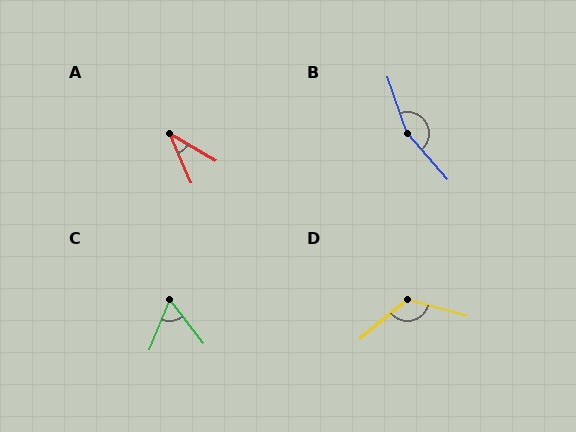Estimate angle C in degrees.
Approximately 60 degrees.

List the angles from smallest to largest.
A (37°), C (60°), D (125°), B (159°).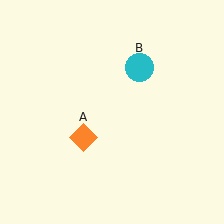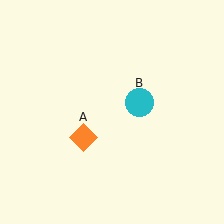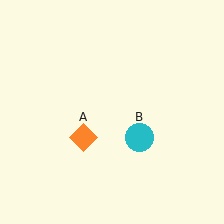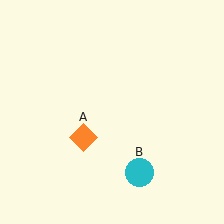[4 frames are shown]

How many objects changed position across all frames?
1 object changed position: cyan circle (object B).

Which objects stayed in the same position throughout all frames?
Orange diamond (object A) remained stationary.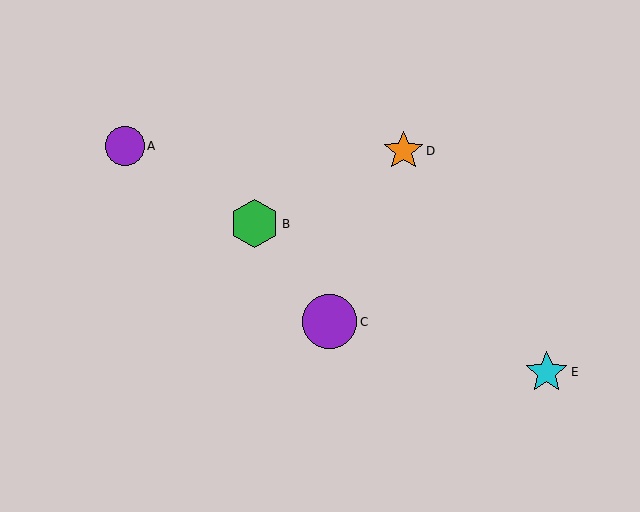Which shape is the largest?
The purple circle (labeled C) is the largest.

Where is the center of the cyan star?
The center of the cyan star is at (547, 372).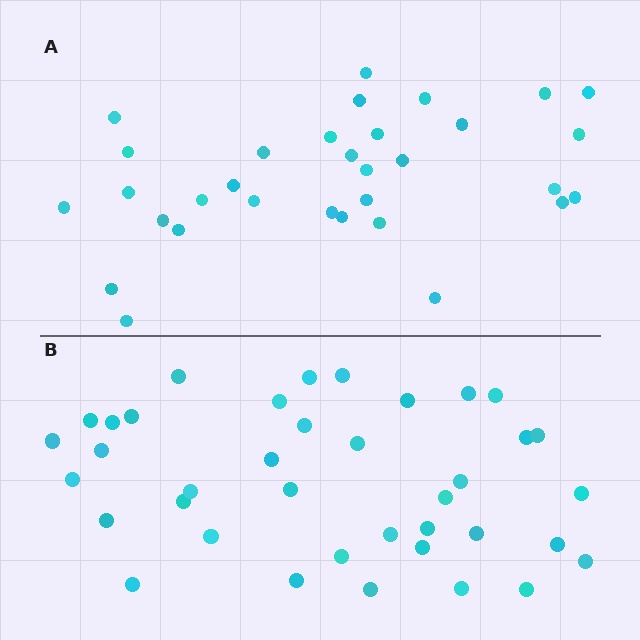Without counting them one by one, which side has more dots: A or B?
Region B (the bottom region) has more dots.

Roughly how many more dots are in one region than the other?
Region B has about 6 more dots than region A.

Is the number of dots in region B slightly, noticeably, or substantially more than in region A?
Region B has only slightly more — the two regions are fairly close. The ratio is roughly 1.2 to 1.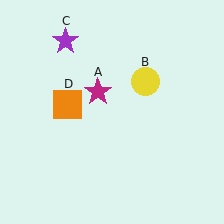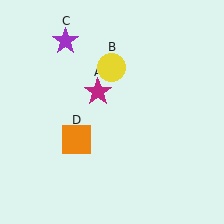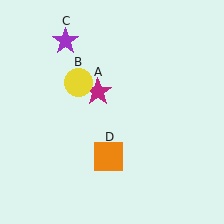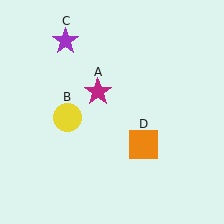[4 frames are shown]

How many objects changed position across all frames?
2 objects changed position: yellow circle (object B), orange square (object D).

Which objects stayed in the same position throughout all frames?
Magenta star (object A) and purple star (object C) remained stationary.